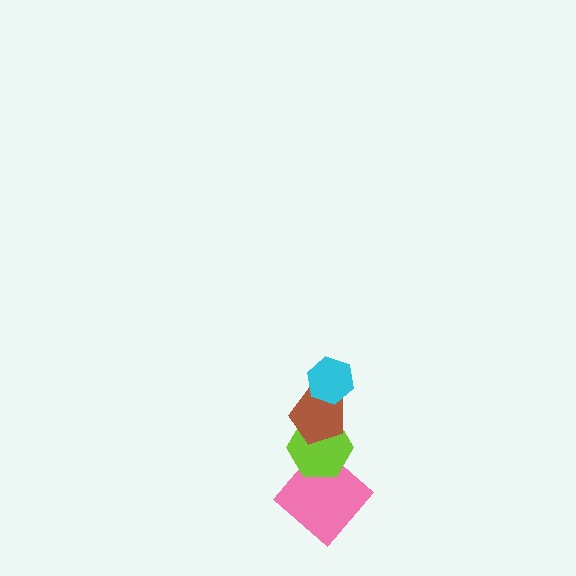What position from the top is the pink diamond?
The pink diamond is 4th from the top.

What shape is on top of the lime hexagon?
The brown pentagon is on top of the lime hexagon.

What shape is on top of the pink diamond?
The lime hexagon is on top of the pink diamond.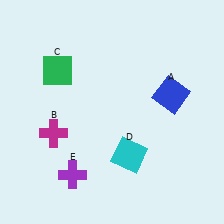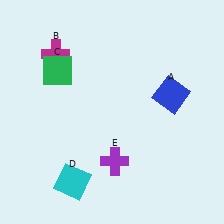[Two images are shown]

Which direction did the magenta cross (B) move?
The magenta cross (B) moved up.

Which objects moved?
The objects that moved are: the magenta cross (B), the cyan square (D), the purple cross (E).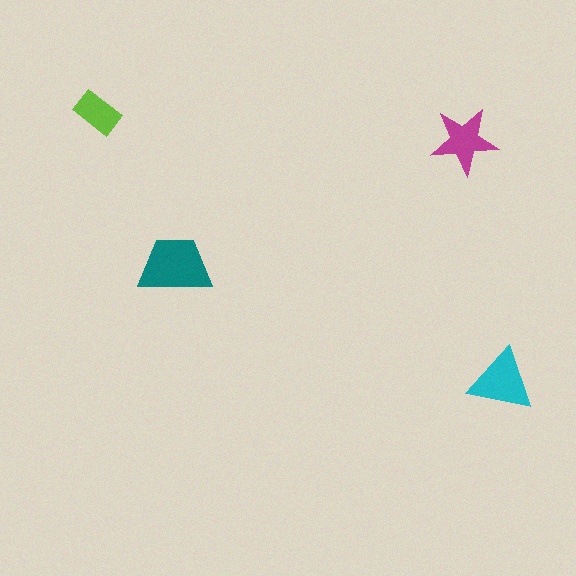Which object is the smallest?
The lime rectangle.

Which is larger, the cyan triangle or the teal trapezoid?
The teal trapezoid.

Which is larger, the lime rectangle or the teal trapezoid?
The teal trapezoid.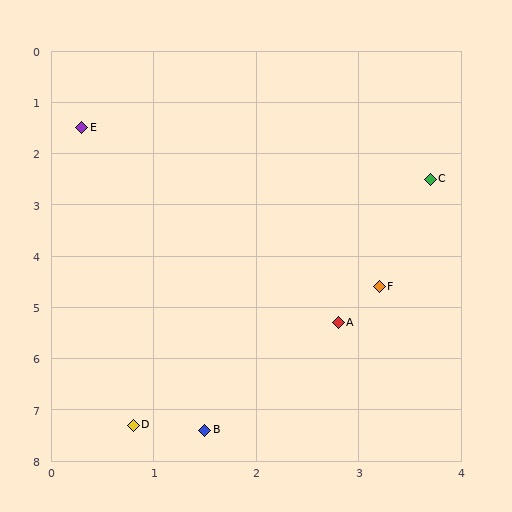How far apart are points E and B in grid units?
Points E and B are about 6.0 grid units apart.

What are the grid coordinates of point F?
Point F is at approximately (3.2, 4.6).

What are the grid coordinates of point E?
Point E is at approximately (0.3, 1.5).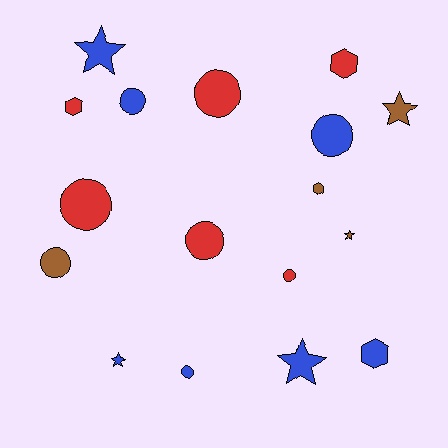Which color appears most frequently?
Blue, with 7 objects.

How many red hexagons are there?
There are 2 red hexagons.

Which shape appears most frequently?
Circle, with 8 objects.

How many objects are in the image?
There are 17 objects.